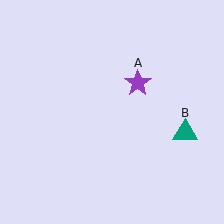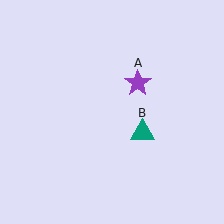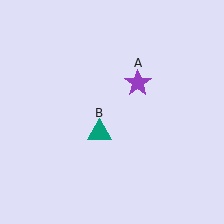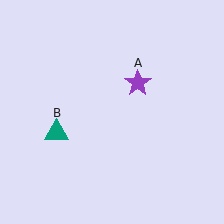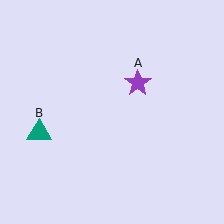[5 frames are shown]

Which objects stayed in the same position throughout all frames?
Purple star (object A) remained stationary.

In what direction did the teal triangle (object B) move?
The teal triangle (object B) moved left.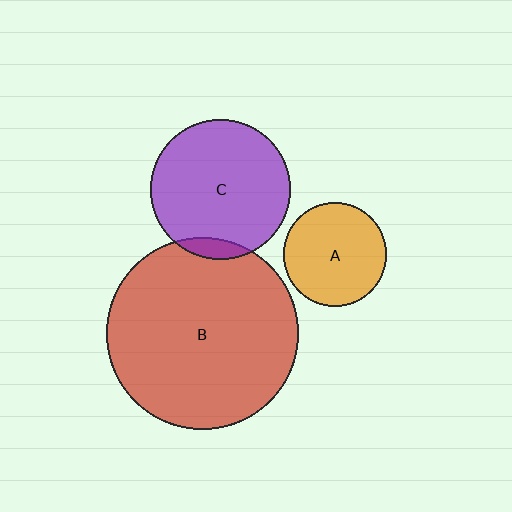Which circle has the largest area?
Circle B (red).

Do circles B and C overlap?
Yes.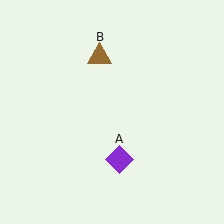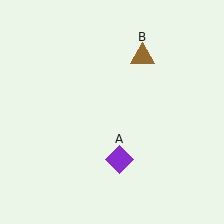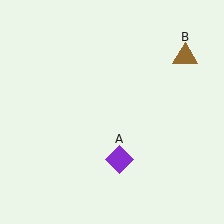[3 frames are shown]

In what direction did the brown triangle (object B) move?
The brown triangle (object B) moved right.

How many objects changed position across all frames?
1 object changed position: brown triangle (object B).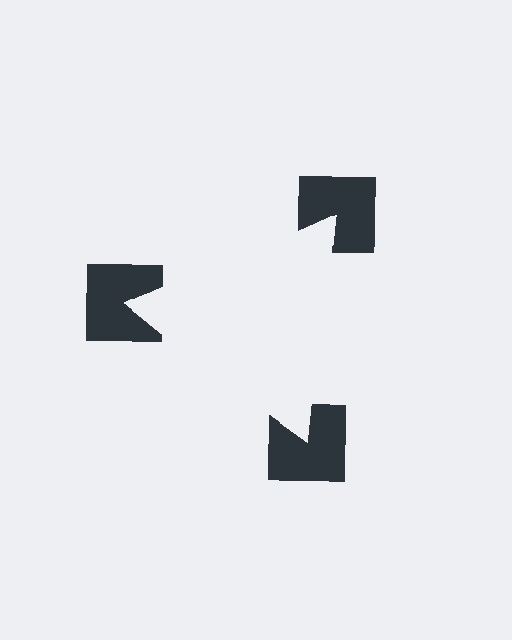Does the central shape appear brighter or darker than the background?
It typically appears slightly brighter than the background, even though no actual brightness change is drawn.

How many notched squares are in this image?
There are 3 — one at each vertex of the illusory triangle.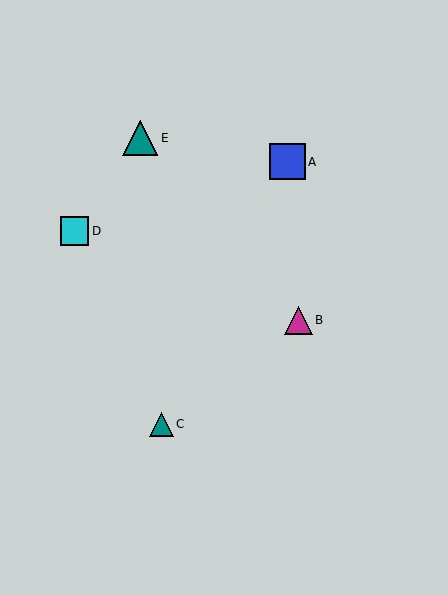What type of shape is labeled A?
Shape A is a blue square.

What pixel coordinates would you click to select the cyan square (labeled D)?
Click at (74, 231) to select the cyan square D.